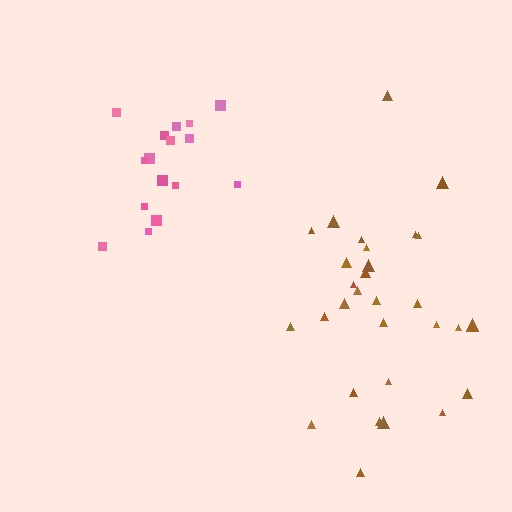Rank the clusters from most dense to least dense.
pink, brown.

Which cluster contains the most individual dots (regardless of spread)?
Brown (31).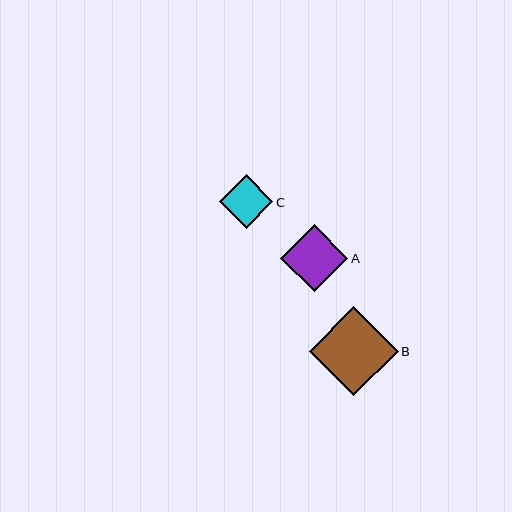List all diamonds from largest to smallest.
From largest to smallest: B, A, C.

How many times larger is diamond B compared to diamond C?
Diamond B is approximately 1.7 times the size of diamond C.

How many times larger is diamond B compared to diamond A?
Diamond B is approximately 1.3 times the size of diamond A.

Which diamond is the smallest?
Diamond C is the smallest with a size of approximately 53 pixels.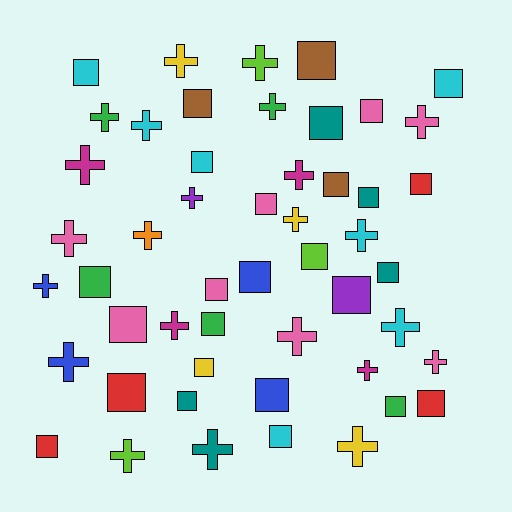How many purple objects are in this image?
There are 2 purple objects.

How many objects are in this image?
There are 50 objects.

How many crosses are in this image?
There are 23 crosses.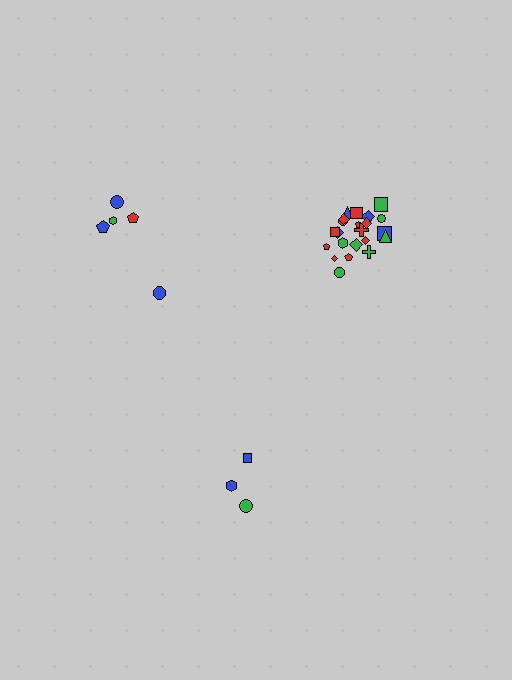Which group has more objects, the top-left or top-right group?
The top-right group.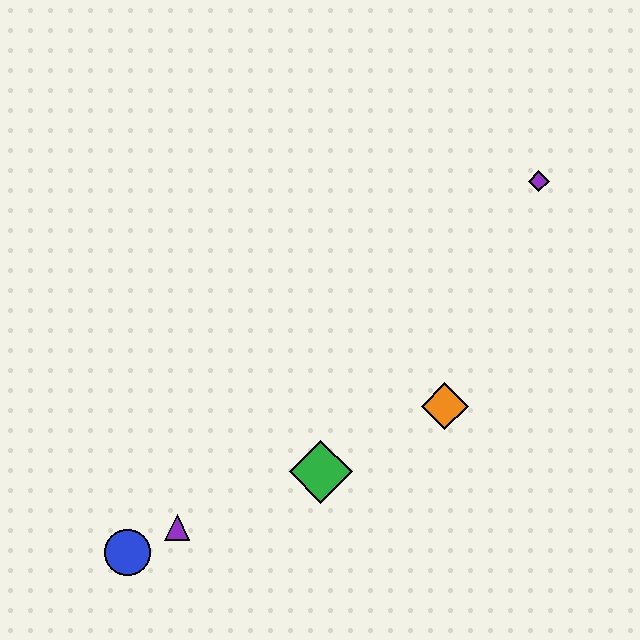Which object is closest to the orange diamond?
The green diamond is closest to the orange diamond.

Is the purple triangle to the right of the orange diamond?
No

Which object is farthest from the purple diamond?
The blue circle is farthest from the purple diamond.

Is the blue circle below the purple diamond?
Yes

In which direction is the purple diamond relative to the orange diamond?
The purple diamond is above the orange diamond.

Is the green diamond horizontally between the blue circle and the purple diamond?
Yes